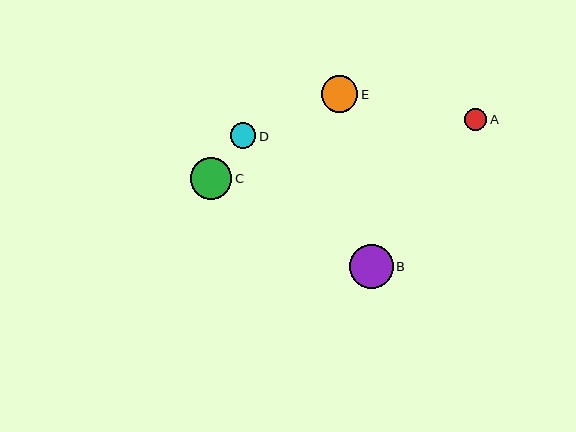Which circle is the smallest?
Circle A is the smallest with a size of approximately 22 pixels.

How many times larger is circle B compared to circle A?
Circle B is approximately 2.0 times the size of circle A.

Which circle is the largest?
Circle B is the largest with a size of approximately 43 pixels.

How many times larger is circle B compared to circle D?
Circle B is approximately 1.7 times the size of circle D.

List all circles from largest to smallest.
From largest to smallest: B, C, E, D, A.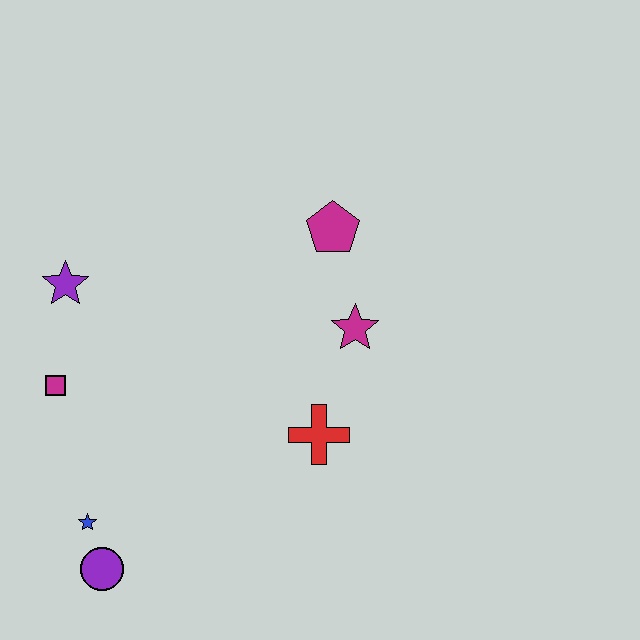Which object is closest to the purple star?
The magenta square is closest to the purple star.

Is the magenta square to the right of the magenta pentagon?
No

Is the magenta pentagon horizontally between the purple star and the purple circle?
No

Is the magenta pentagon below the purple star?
No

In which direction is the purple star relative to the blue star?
The purple star is above the blue star.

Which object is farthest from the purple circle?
The magenta pentagon is farthest from the purple circle.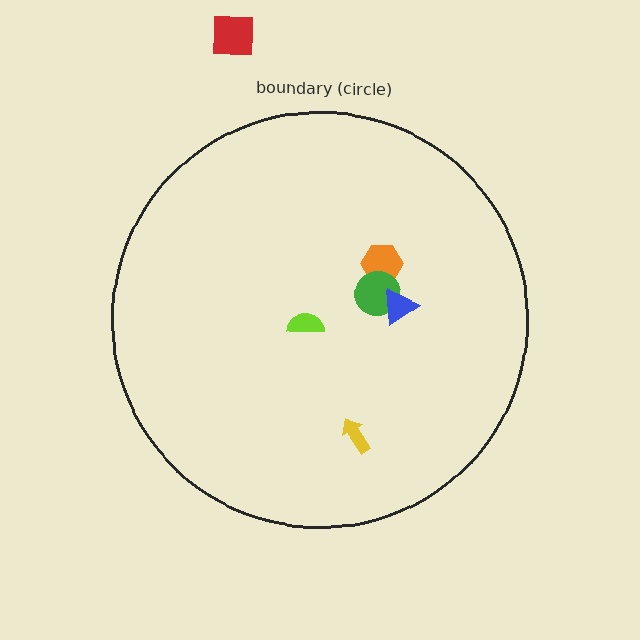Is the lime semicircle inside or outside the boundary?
Inside.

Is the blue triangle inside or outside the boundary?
Inside.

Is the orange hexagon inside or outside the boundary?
Inside.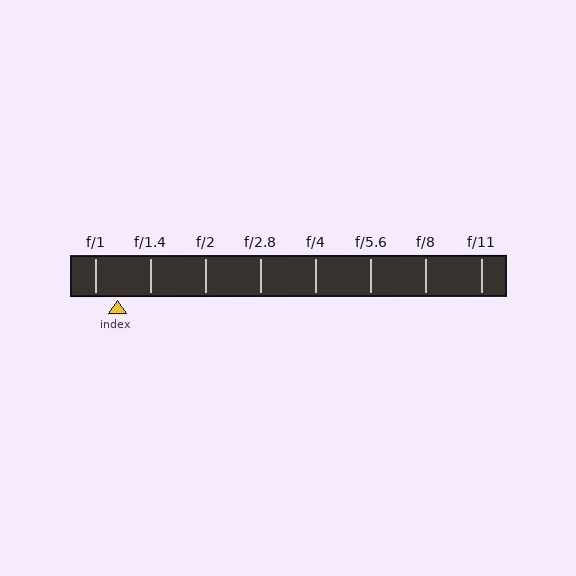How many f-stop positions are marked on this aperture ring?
There are 8 f-stop positions marked.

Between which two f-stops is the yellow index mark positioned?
The index mark is between f/1 and f/1.4.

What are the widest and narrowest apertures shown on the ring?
The widest aperture shown is f/1 and the narrowest is f/11.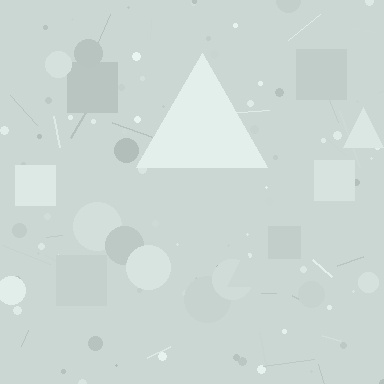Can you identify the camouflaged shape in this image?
The camouflaged shape is a triangle.